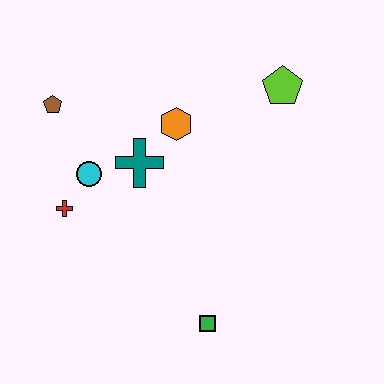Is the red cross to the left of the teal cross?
Yes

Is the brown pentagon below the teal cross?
No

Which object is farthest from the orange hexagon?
The green square is farthest from the orange hexagon.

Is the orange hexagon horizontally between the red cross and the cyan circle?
No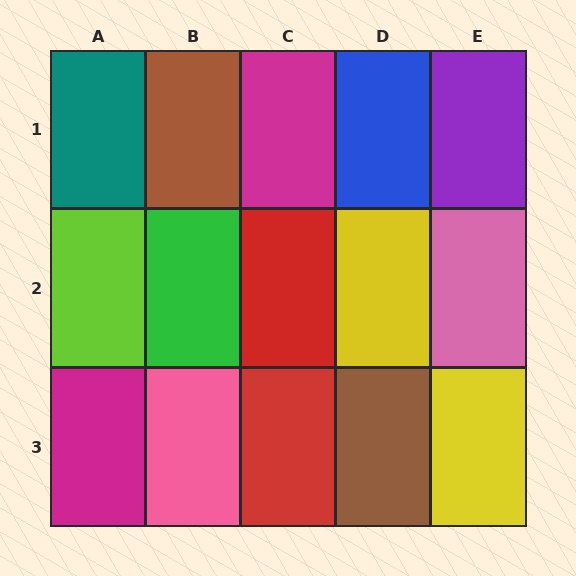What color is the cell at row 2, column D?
Yellow.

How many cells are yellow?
2 cells are yellow.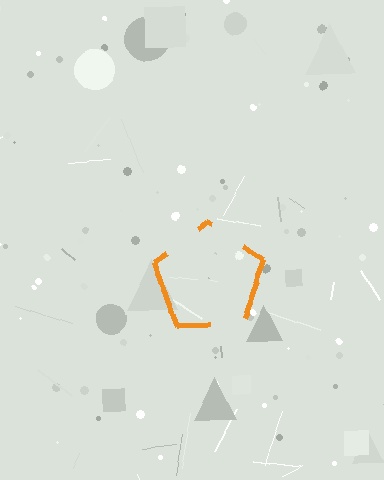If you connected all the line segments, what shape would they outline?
They would outline a pentagon.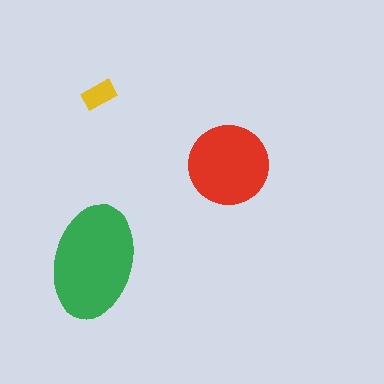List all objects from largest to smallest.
The green ellipse, the red circle, the yellow rectangle.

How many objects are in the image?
There are 3 objects in the image.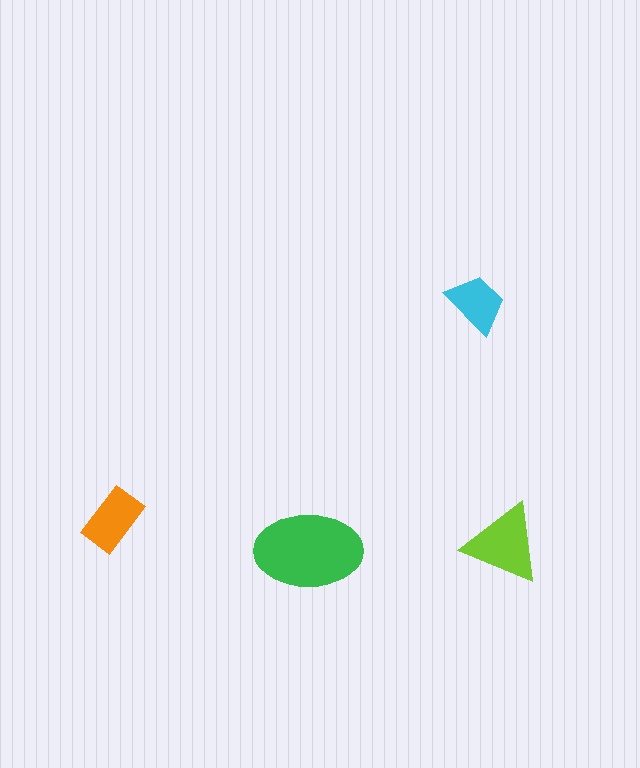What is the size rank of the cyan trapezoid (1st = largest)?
4th.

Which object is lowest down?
The green ellipse is bottommost.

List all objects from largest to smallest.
The green ellipse, the lime triangle, the orange rectangle, the cyan trapezoid.